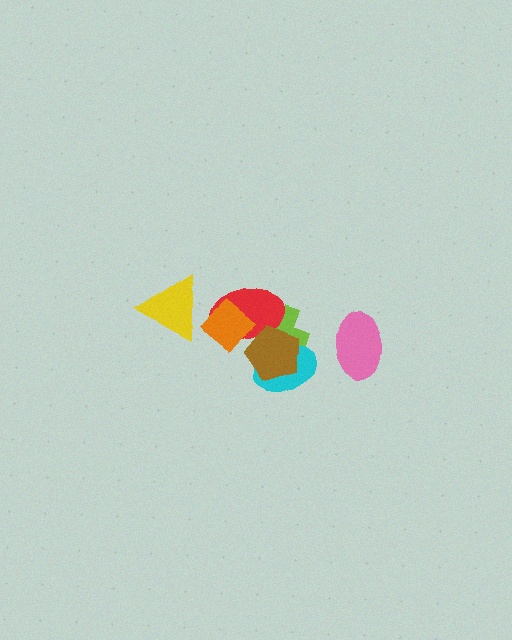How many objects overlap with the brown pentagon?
3 objects overlap with the brown pentagon.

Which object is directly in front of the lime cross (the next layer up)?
The red ellipse is directly in front of the lime cross.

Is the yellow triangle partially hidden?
No, no other shape covers it.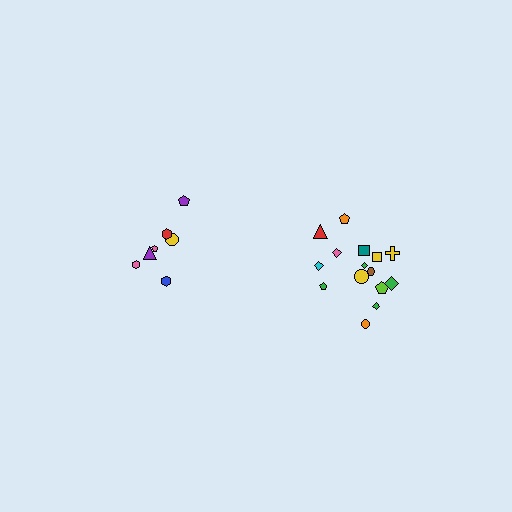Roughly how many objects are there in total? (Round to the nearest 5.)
Roughly 20 objects in total.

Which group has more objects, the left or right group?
The right group.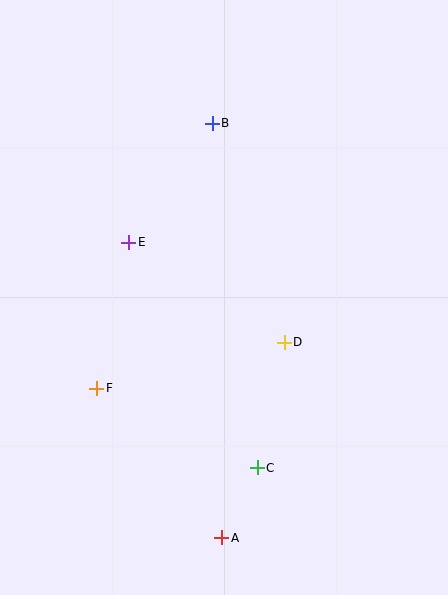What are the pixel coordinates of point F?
Point F is at (97, 388).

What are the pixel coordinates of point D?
Point D is at (284, 342).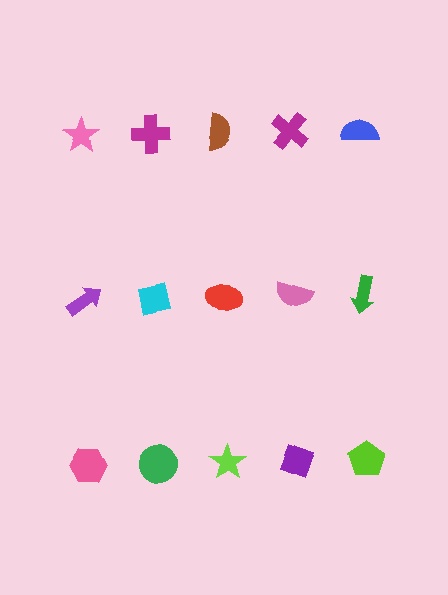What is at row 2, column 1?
A purple arrow.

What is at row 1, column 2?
A magenta cross.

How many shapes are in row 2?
5 shapes.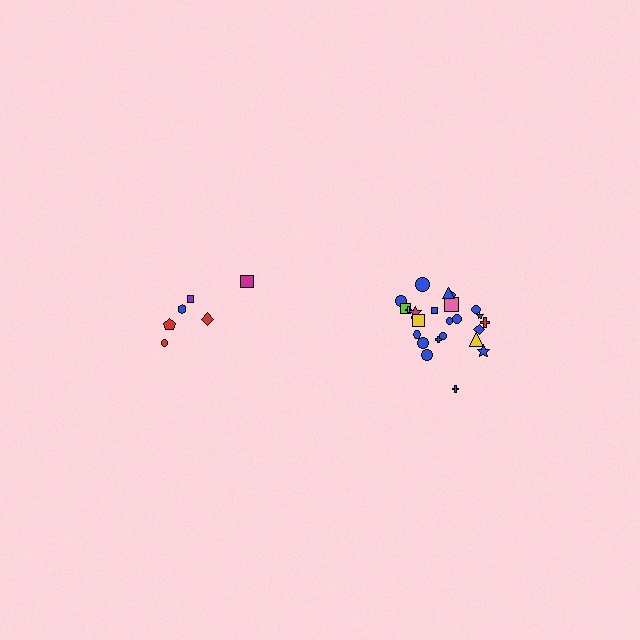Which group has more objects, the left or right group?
The right group.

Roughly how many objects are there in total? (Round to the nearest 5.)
Roughly 30 objects in total.